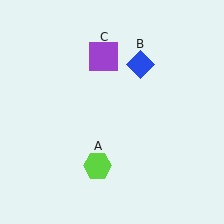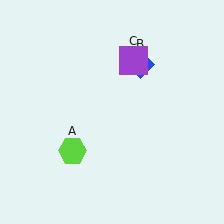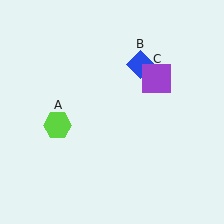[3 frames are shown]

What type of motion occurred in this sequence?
The lime hexagon (object A), purple square (object C) rotated clockwise around the center of the scene.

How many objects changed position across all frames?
2 objects changed position: lime hexagon (object A), purple square (object C).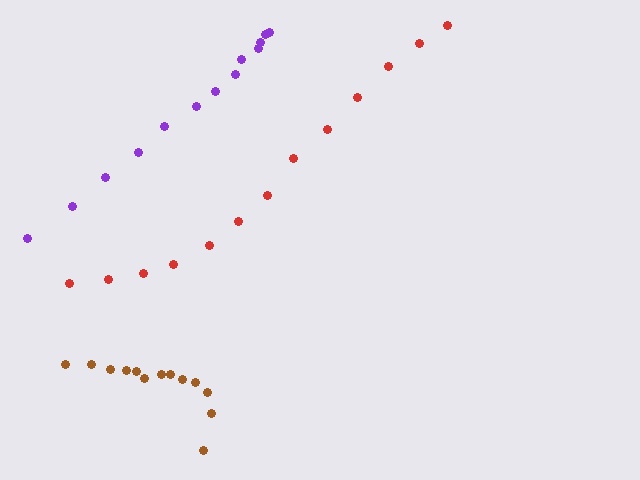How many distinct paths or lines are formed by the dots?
There are 3 distinct paths.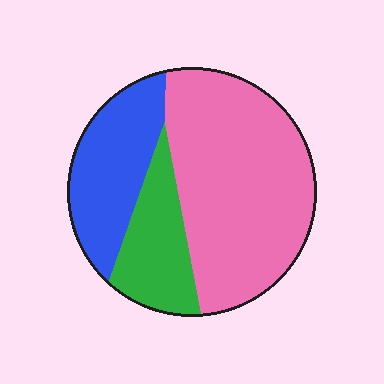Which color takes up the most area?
Pink, at roughly 55%.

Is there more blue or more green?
Blue.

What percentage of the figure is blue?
Blue covers 25% of the figure.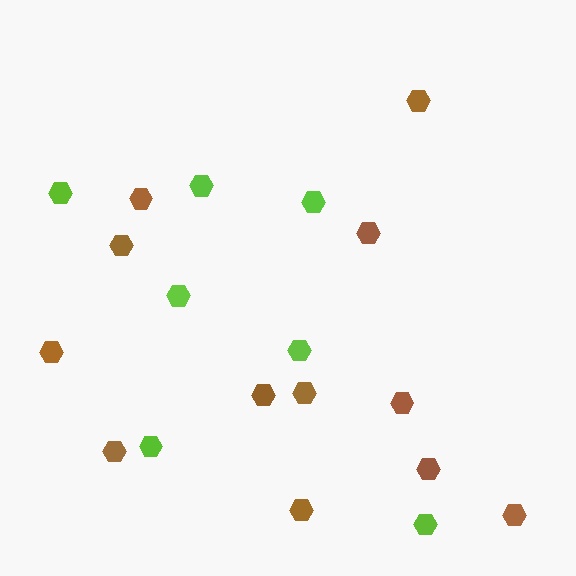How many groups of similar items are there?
There are 2 groups: one group of lime hexagons (7) and one group of brown hexagons (12).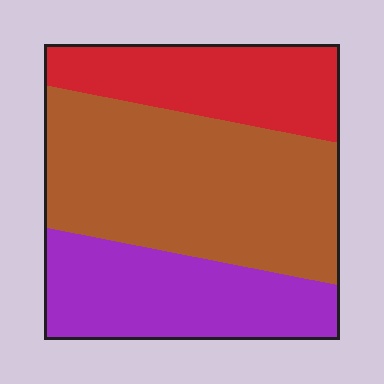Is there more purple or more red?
Purple.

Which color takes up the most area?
Brown, at roughly 50%.